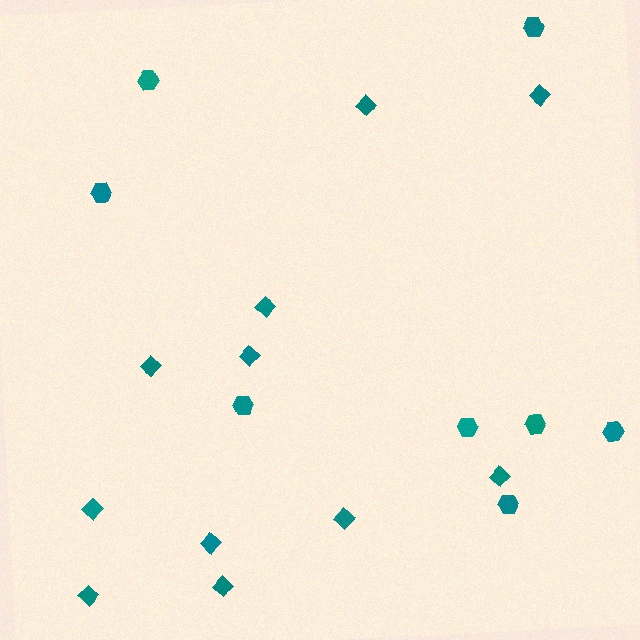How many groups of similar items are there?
There are 2 groups: one group of hexagons (8) and one group of diamonds (11).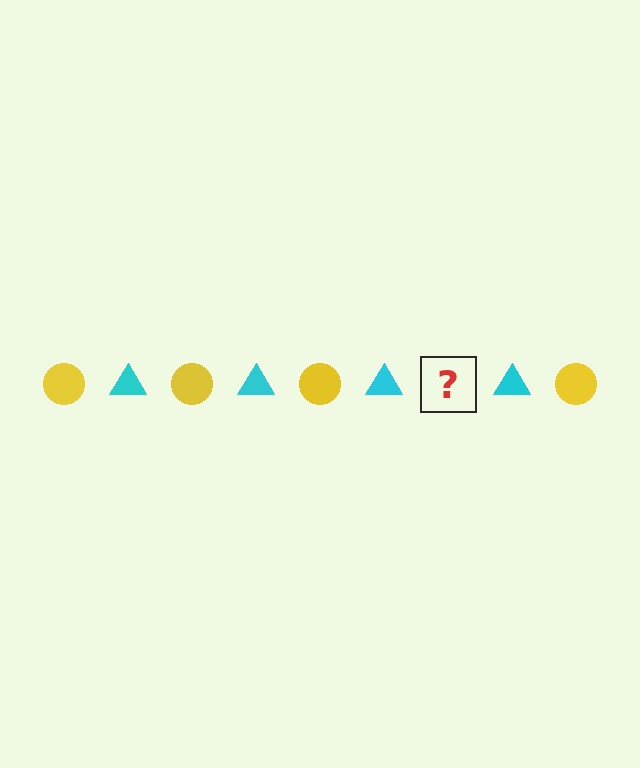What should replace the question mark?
The question mark should be replaced with a yellow circle.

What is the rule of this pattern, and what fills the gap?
The rule is that the pattern alternates between yellow circle and cyan triangle. The gap should be filled with a yellow circle.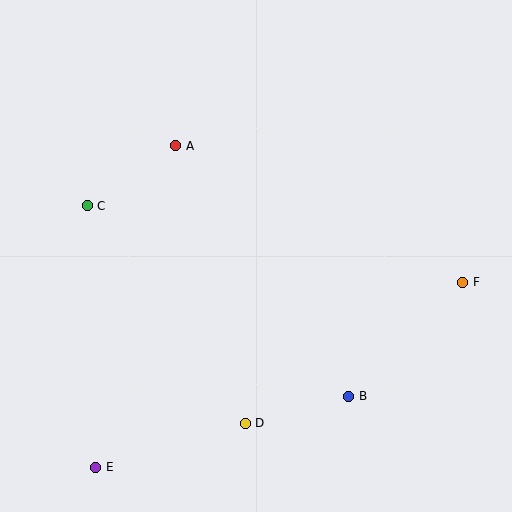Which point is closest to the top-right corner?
Point F is closest to the top-right corner.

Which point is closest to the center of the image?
Point A at (176, 146) is closest to the center.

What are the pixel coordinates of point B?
Point B is at (349, 396).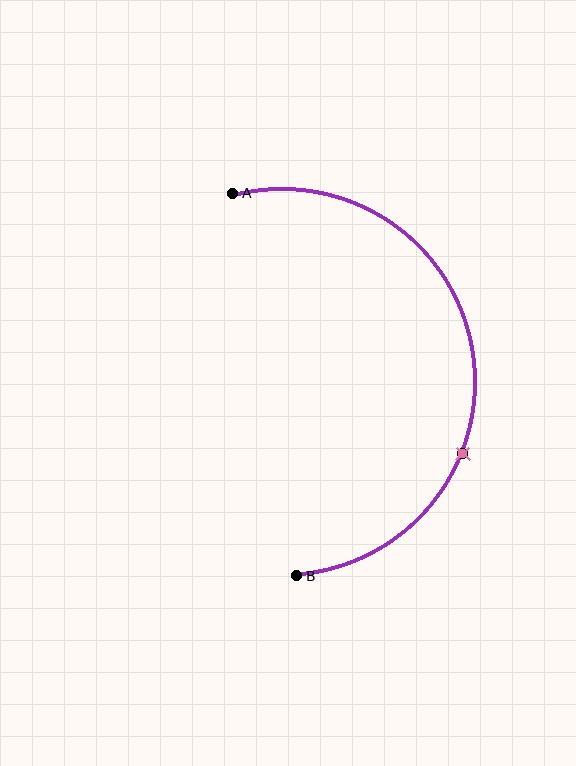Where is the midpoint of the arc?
The arc midpoint is the point on the curve farthest from the straight line joining A and B. It sits to the right of that line.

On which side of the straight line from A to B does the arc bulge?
The arc bulges to the right of the straight line connecting A and B.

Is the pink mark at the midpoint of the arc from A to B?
No. The pink mark lies on the arc but is closer to endpoint B. The arc midpoint would be at the point on the curve equidistant along the arc from both A and B.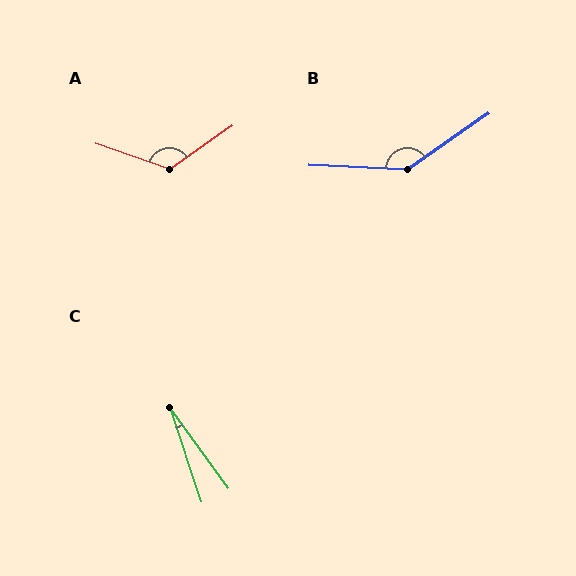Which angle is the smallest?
C, at approximately 17 degrees.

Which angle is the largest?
B, at approximately 143 degrees.